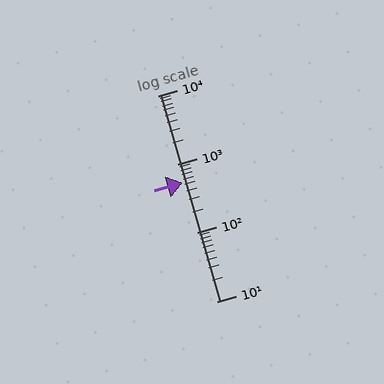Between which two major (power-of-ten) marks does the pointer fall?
The pointer is between 100 and 1000.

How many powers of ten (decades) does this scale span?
The scale spans 3 decades, from 10 to 10000.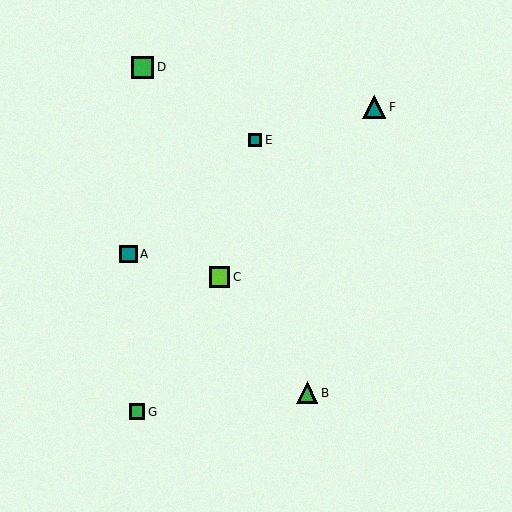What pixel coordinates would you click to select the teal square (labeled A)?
Click at (128, 254) to select the teal square A.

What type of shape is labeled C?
Shape C is a lime square.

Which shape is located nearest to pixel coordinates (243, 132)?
The teal square (labeled E) at (255, 140) is nearest to that location.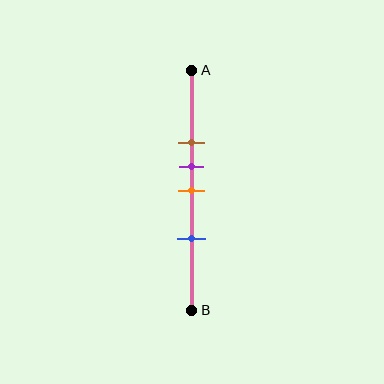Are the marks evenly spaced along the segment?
No, the marks are not evenly spaced.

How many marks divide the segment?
There are 4 marks dividing the segment.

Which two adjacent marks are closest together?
The purple and orange marks are the closest adjacent pair.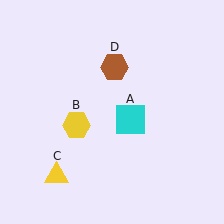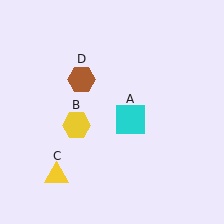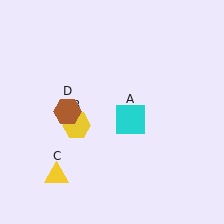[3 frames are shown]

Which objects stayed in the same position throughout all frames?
Cyan square (object A) and yellow hexagon (object B) and yellow triangle (object C) remained stationary.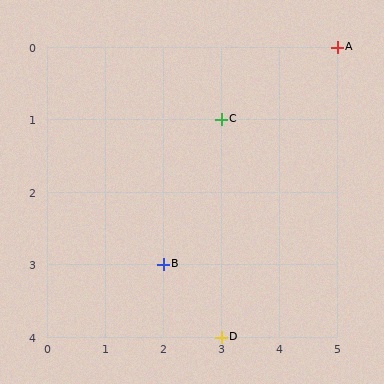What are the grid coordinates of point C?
Point C is at grid coordinates (3, 1).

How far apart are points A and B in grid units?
Points A and B are 3 columns and 3 rows apart (about 4.2 grid units diagonally).